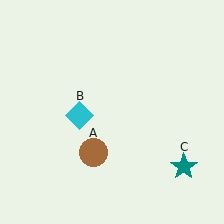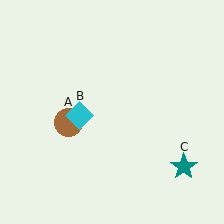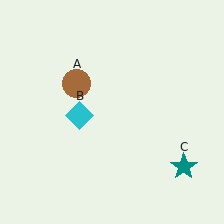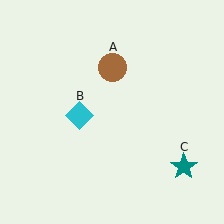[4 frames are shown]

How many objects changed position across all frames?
1 object changed position: brown circle (object A).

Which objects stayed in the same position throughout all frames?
Cyan diamond (object B) and teal star (object C) remained stationary.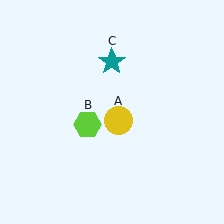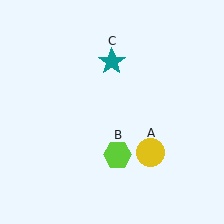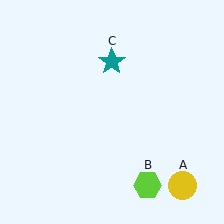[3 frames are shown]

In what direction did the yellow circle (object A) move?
The yellow circle (object A) moved down and to the right.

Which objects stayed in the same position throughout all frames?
Teal star (object C) remained stationary.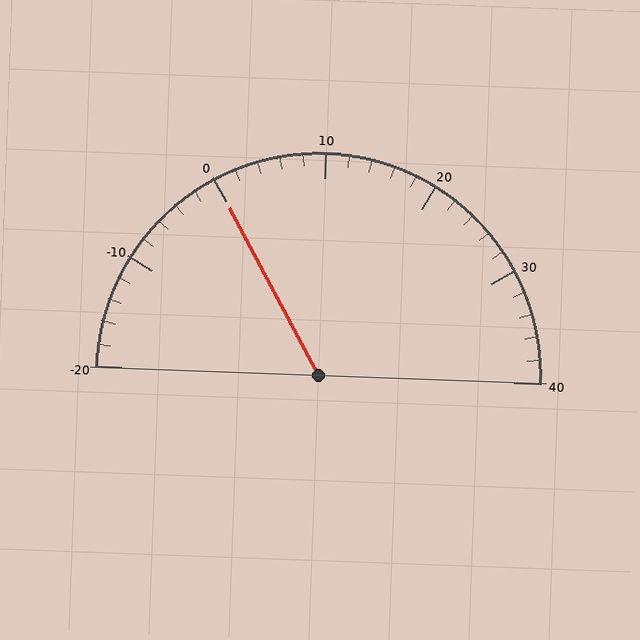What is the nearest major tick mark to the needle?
The nearest major tick mark is 0.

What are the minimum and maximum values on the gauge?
The gauge ranges from -20 to 40.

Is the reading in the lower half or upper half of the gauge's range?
The reading is in the lower half of the range (-20 to 40).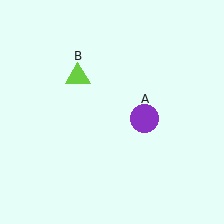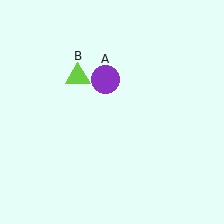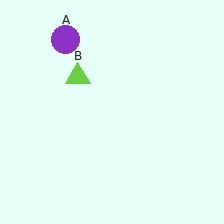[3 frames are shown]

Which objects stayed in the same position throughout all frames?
Lime triangle (object B) remained stationary.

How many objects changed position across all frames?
1 object changed position: purple circle (object A).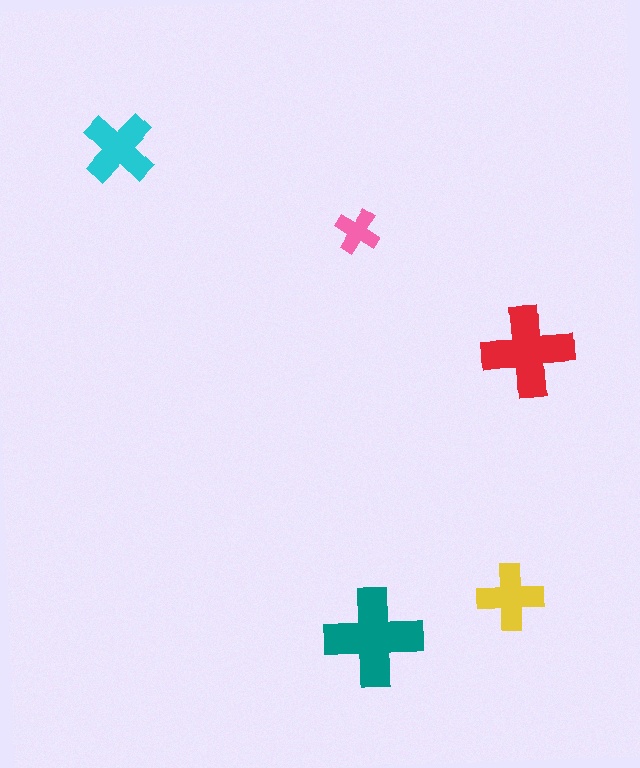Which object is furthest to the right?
The red cross is rightmost.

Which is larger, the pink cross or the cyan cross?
The cyan one.